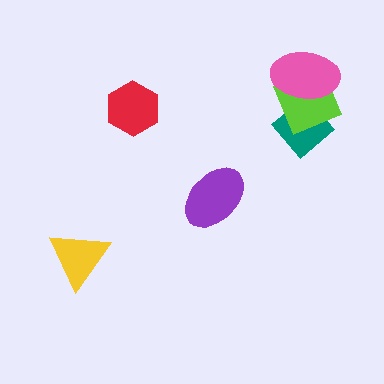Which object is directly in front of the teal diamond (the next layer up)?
The lime diamond is directly in front of the teal diamond.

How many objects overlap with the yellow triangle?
0 objects overlap with the yellow triangle.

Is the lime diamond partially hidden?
Yes, it is partially covered by another shape.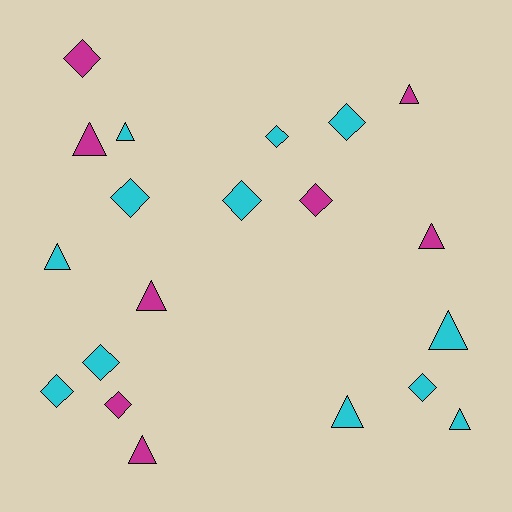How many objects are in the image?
There are 20 objects.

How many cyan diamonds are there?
There are 7 cyan diamonds.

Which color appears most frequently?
Cyan, with 12 objects.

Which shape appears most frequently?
Triangle, with 10 objects.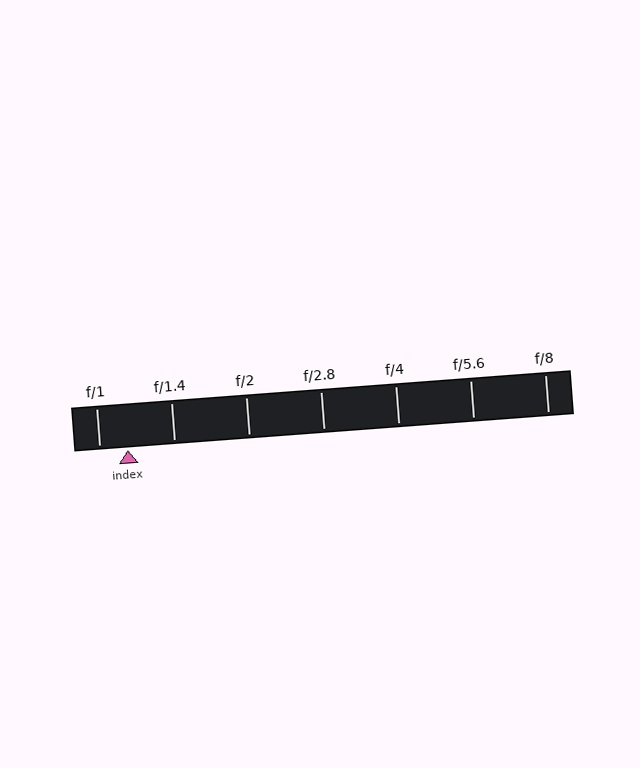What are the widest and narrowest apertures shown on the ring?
The widest aperture shown is f/1 and the narrowest is f/8.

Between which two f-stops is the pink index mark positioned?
The index mark is between f/1 and f/1.4.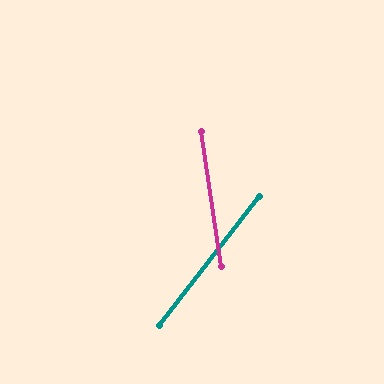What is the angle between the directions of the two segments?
Approximately 46 degrees.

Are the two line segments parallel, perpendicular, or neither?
Neither parallel nor perpendicular — they differ by about 46°.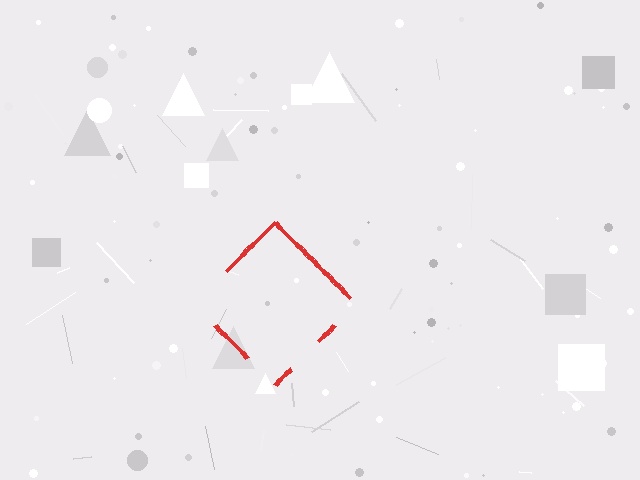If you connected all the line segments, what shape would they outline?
They would outline a diamond.